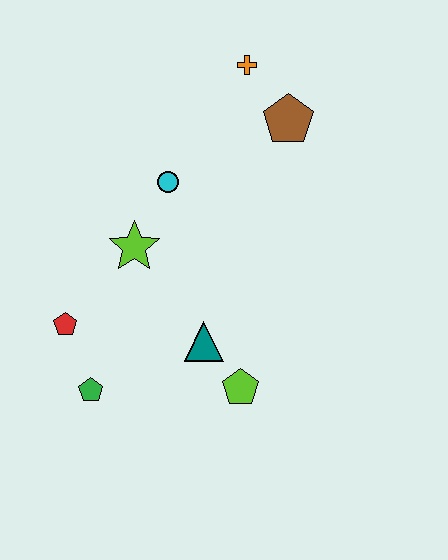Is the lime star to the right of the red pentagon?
Yes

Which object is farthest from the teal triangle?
The orange cross is farthest from the teal triangle.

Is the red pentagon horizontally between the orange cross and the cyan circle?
No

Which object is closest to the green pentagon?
The red pentagon is closest to the green pentagon.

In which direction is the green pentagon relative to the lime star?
The green pentagon is below the lime star.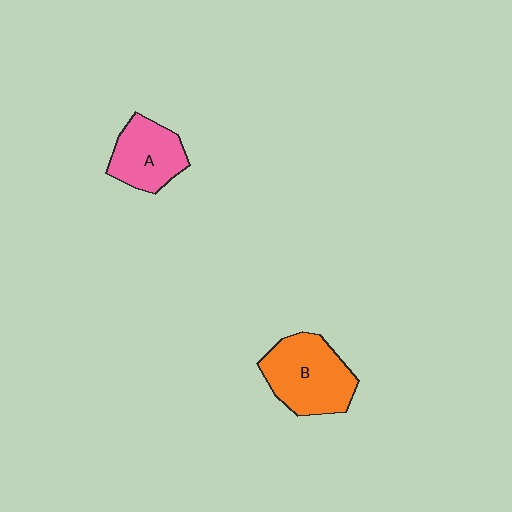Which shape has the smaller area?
Shape A (pink).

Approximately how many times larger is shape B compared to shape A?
Approximately 1.4 times.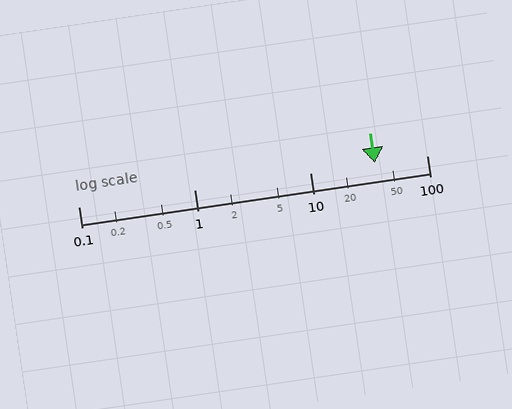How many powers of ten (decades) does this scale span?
The scale spans 3 decades, from 0.1 to 100.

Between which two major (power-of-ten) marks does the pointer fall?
The pointer is between 10 and 100.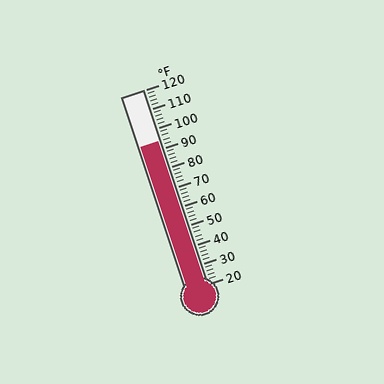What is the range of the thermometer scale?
The thermometer scale ranges from 20°F to 120°F.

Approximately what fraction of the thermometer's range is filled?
The thermometer is filled to approximately 75% of its range.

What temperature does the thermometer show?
The thermometer shows approximately 94°F.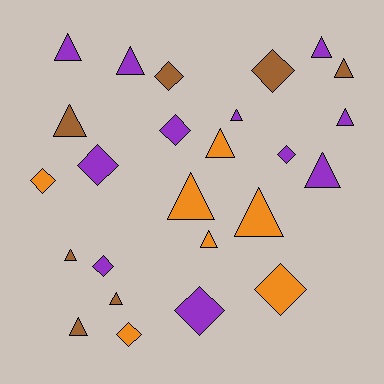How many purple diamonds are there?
There are 5 purple diamonds.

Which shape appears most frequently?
Triangle, with 15 objects.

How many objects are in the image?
There are 25 objects.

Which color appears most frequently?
Purple, with 11 objects.